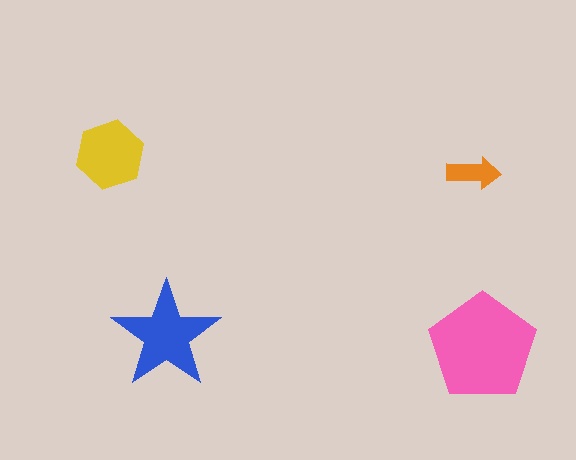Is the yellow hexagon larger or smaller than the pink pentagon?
Smaller.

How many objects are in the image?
There are 4 objects in the image.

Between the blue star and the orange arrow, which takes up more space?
The blue star.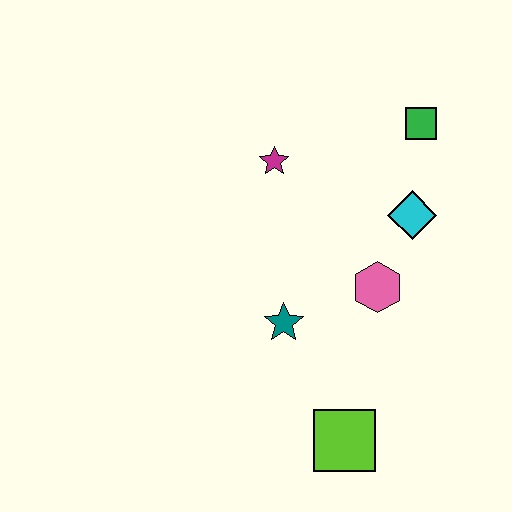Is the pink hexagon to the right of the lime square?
Yes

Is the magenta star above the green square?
No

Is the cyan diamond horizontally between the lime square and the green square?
Yes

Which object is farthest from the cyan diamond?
The lime square is farthest from the cyan diamond.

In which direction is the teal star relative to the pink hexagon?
The teal star is to the left of the pink hexagon.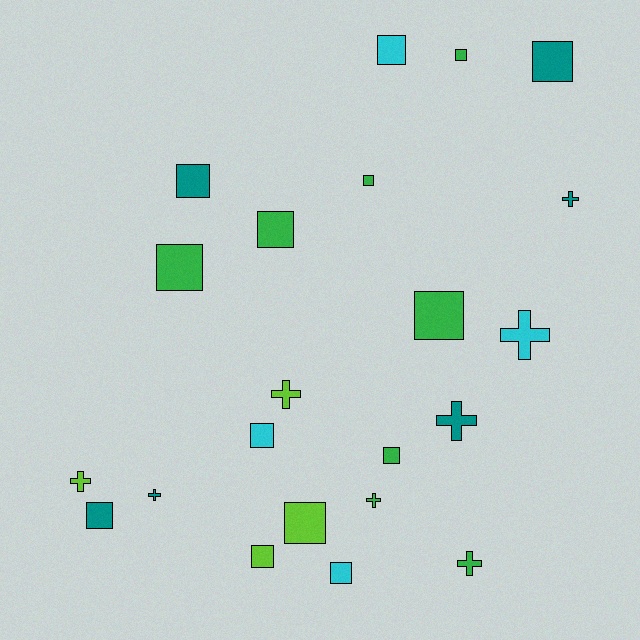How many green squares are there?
There are 6 green squares.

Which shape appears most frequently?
Square, with 14 objects.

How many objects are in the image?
There are 22 objects.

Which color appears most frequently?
Green, with 8 objects.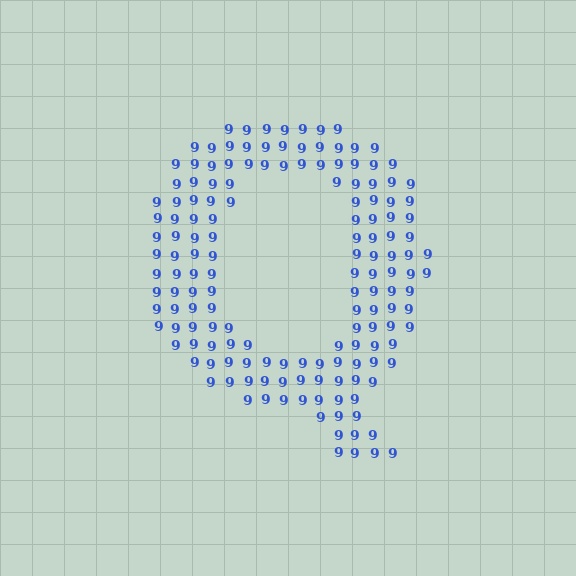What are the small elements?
The small elements are digit 9's.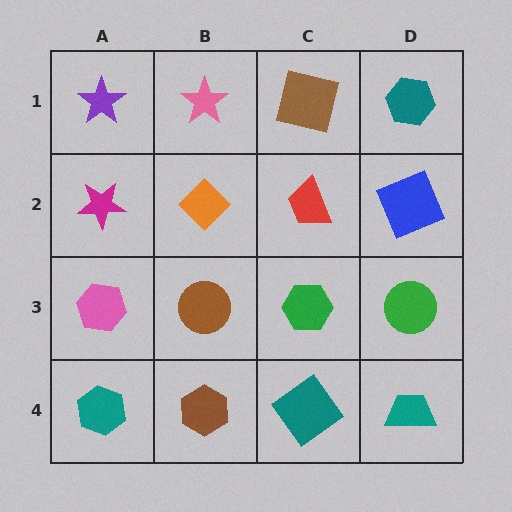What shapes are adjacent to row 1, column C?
A red trapezoid (row 2, column C), a pink star (row 1, column B), a teal hexagon (row 1, column D).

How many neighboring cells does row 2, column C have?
4.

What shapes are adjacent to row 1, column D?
A blue square (row 2, column D), a brown square (row 1, column C).